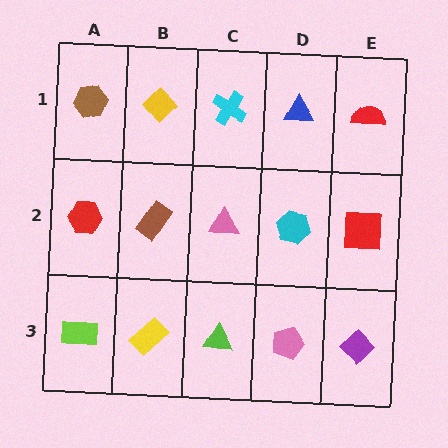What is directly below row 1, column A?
A red hexagon.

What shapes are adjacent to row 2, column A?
A brown hexagon (row 1, column A), a lime rectangle (row 3, column A), a brown rectangle (row 2, column B).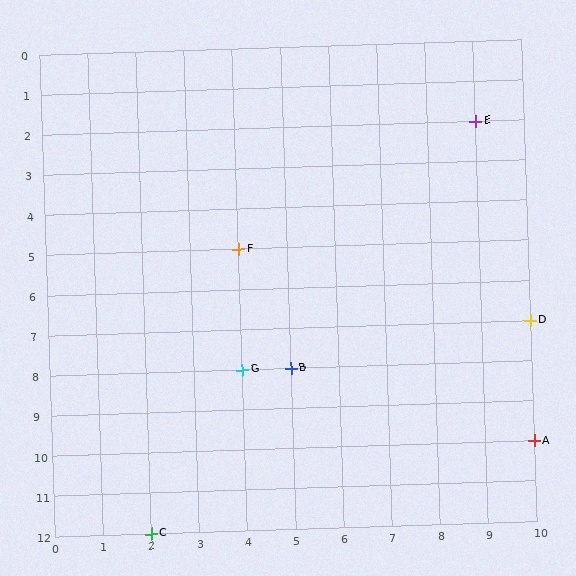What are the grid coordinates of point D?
Point D is at grid coordinates (10, 7).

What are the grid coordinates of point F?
Point F is at grid coordinates (4, 5).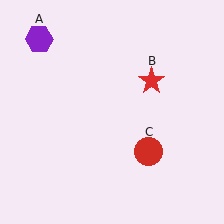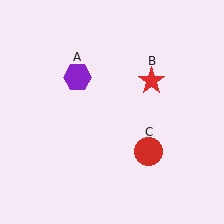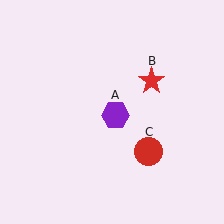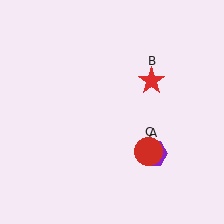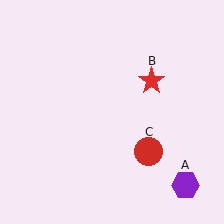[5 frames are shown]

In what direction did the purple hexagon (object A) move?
The purple hexagon (object A) moved down and to the right.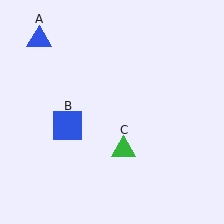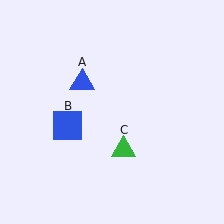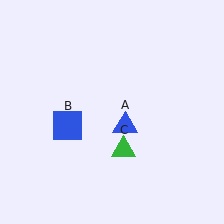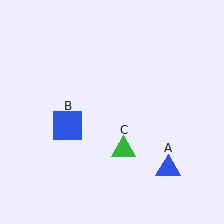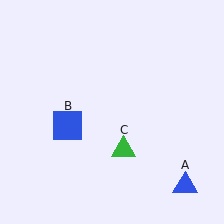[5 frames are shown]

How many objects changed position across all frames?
1 object changed position: blue triangle (object A).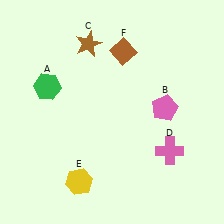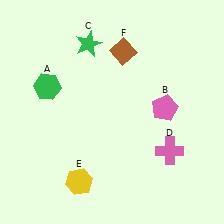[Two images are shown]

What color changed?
The star (C) changed from brown in Image 1 to green in Image 2.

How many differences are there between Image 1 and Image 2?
There is 1 difference between the two images.